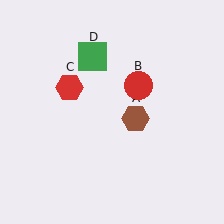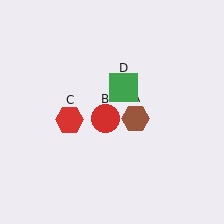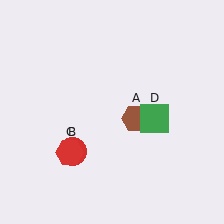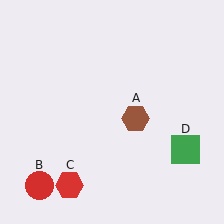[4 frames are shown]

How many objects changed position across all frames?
3 objects changed position: red circle (object B), red hexagon (object C), green square (object D).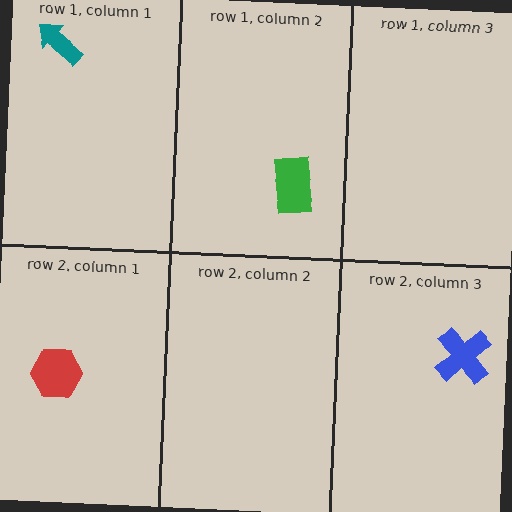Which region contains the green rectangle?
The row 1, column 2 region.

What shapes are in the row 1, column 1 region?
The teal arrow.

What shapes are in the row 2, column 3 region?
The blue cross.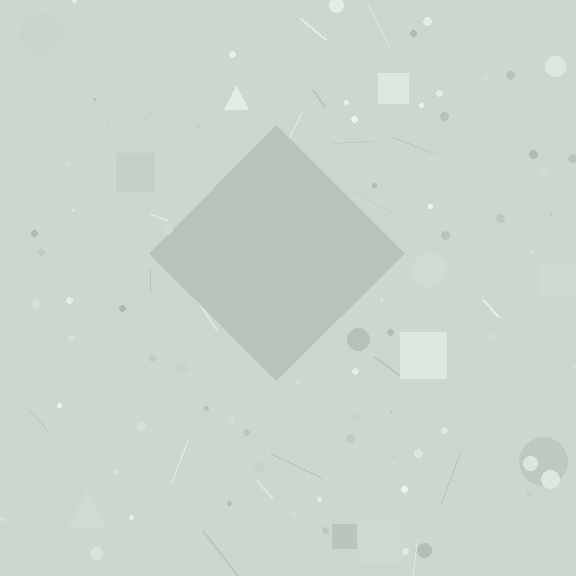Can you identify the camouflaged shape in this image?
The camouflaged shape is a diamond.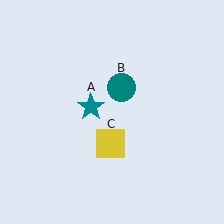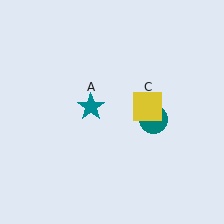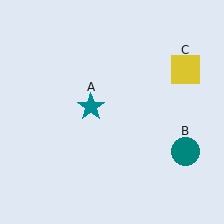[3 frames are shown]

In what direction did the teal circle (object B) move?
The teal circle (object B) moved down and to the right.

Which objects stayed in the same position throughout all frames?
Teal star (object A) remained stationary.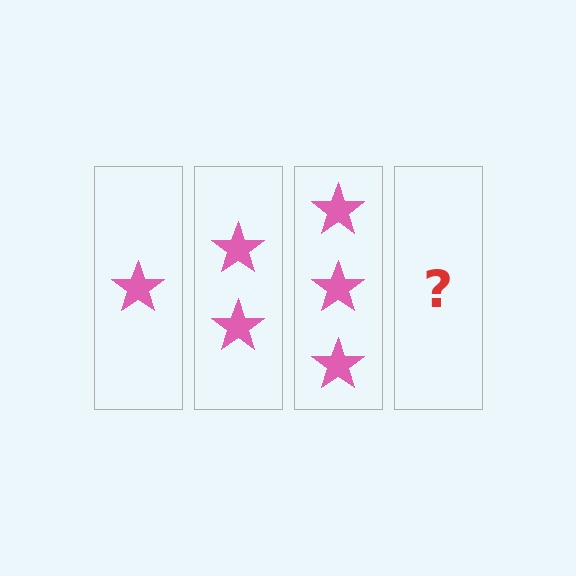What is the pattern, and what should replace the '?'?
The pattern is that each step adds one more star. The '?' should be 4 stars.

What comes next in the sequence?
The next element should be 4 stars.